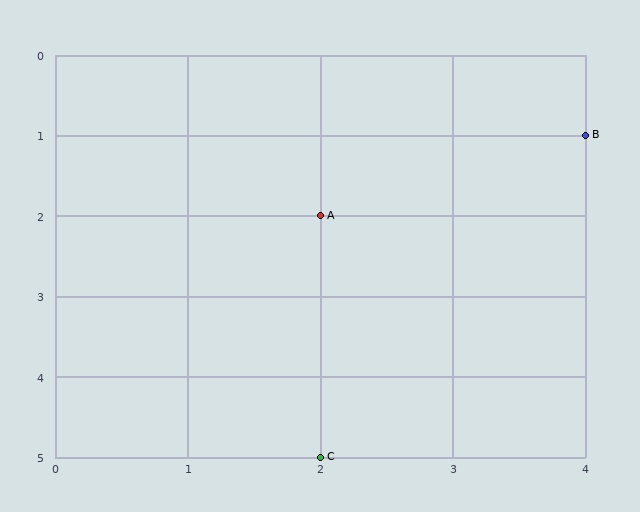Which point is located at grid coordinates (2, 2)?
Point A is at (2, 2).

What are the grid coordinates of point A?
Point A is at grid coordinates (2, 2).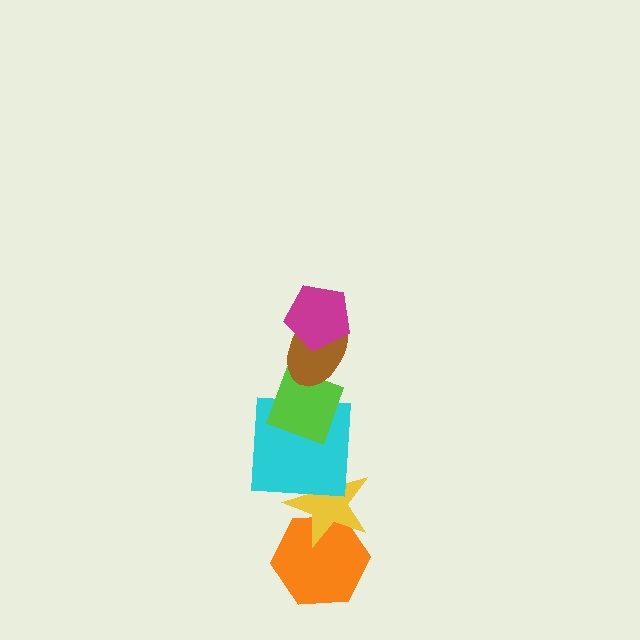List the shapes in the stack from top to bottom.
From top to bottom: the magenta pentagon, the brown ellipse, the lime diamond, the cyan square, the yellow star, the orange hexagon.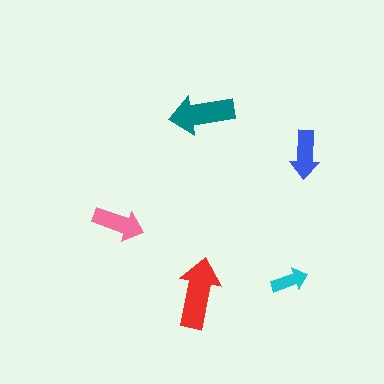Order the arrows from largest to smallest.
the red one, the teal one, the pink one, the blue one, the cyan one.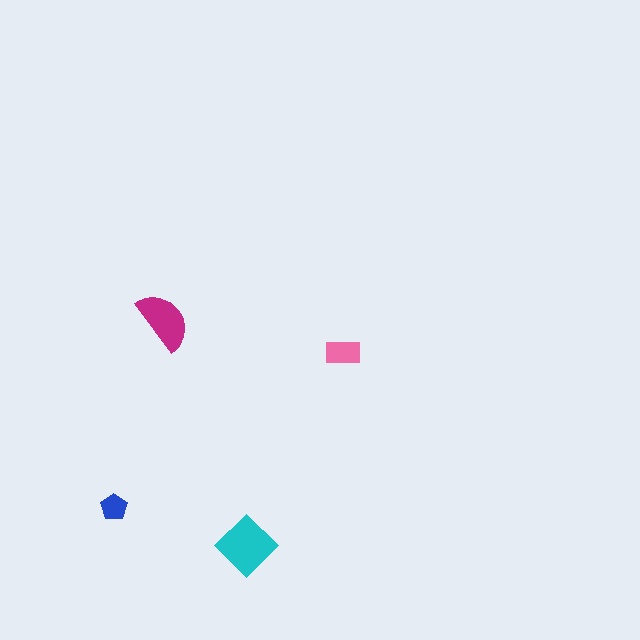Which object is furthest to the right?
The pink rectangle is rightmost.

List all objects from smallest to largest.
The blue pentagon, the pink rectangle, the magenta semicircle, the cyan diamond.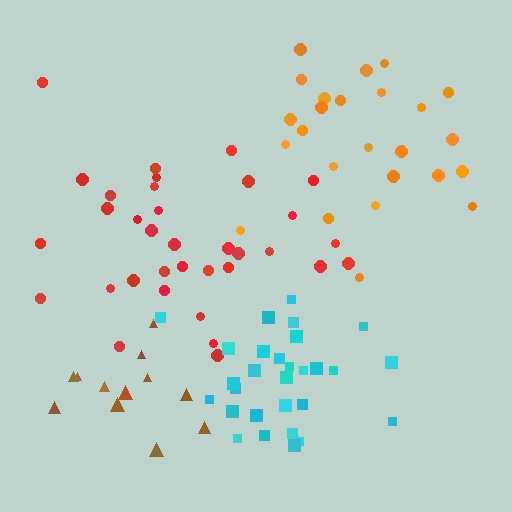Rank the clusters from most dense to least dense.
cyan, red, brown, orange.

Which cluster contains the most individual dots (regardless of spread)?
Red (34).